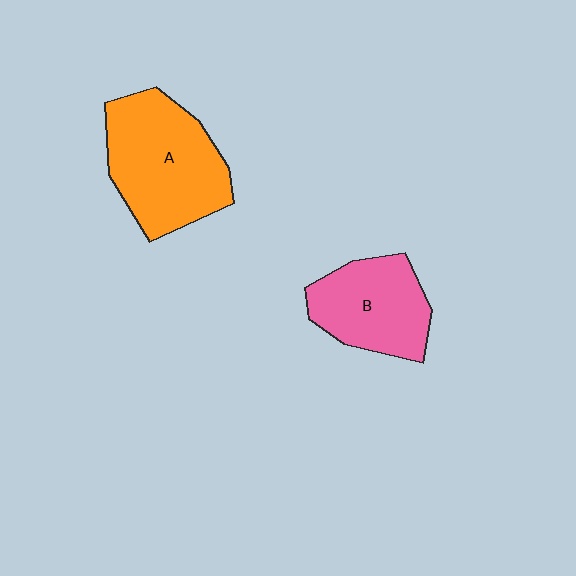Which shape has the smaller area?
Shape B (pink).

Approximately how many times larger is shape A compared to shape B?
Approximately 1.4 times.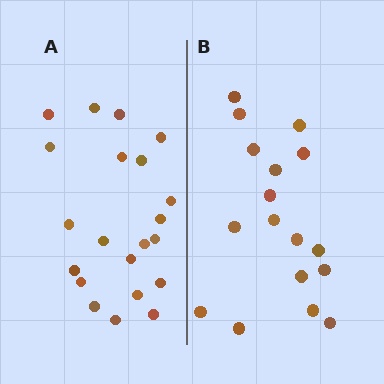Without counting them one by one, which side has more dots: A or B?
Region A (the left region) has more dots.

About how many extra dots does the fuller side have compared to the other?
Region A has about 4 more dots than region B.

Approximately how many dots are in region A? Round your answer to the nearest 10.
About 20 dots. (The exact count is 21, which rounds to 20.)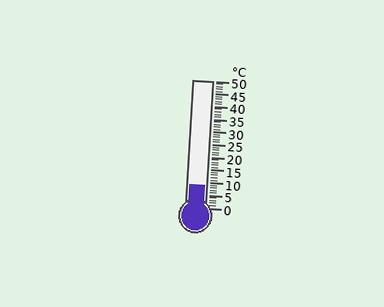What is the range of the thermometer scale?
The thermometer scale ranges from 0°C to 50°C.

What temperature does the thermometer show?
The thermometer shows approximately 9°C.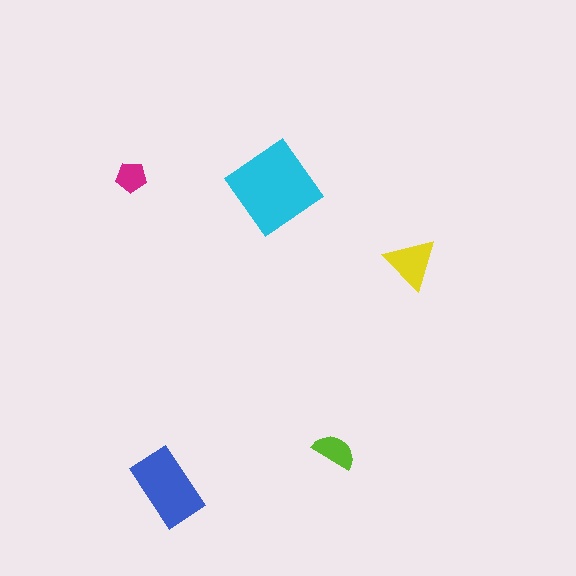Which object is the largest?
The cyan diamond.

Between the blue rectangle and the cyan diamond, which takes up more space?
The cyan diamond.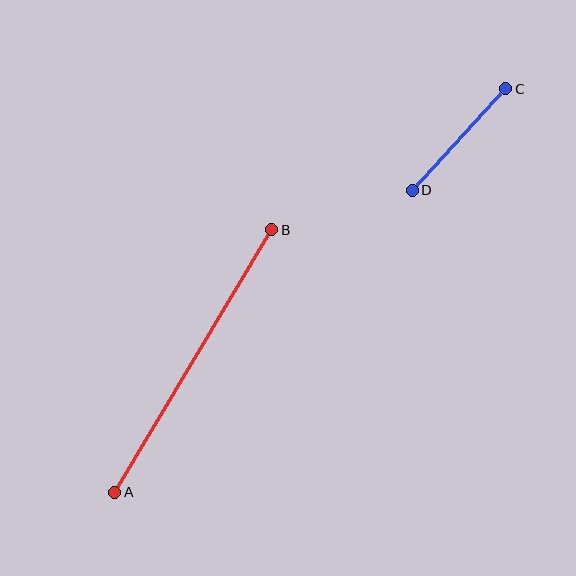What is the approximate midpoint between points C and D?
The midpoint is at approximately (459, 140) pixels.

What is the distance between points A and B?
The distance is approximately 306 pixels.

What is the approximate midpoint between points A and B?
The midpoint is at approximately (193, 361) pixels.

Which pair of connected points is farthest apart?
Points A and B are farthest apart.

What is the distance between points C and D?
The distance is approximately 138 pixels.